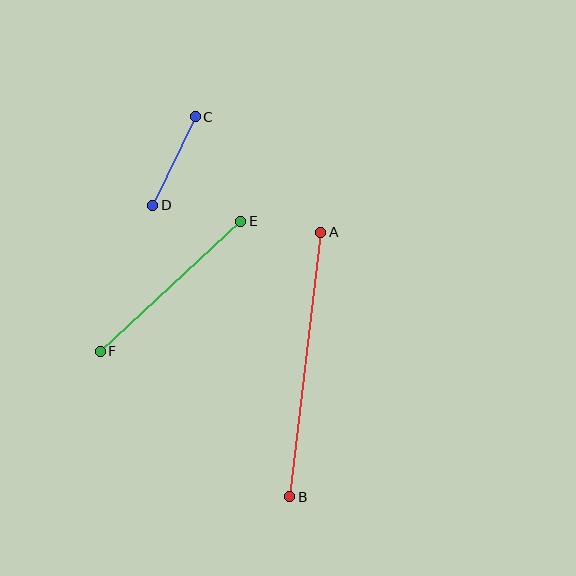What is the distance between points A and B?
The distance is approximately 266 pixels.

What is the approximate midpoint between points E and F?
The midpoint is at approximately (170, 286) pixels.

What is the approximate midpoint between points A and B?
The midpoint is at approximately (305, 365) pixels.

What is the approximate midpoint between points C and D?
The midpoint is at approximately (174, 161) pixels.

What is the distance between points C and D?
The distance is approximately 98 pixels.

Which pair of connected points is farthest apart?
Points A and B are farthest apart.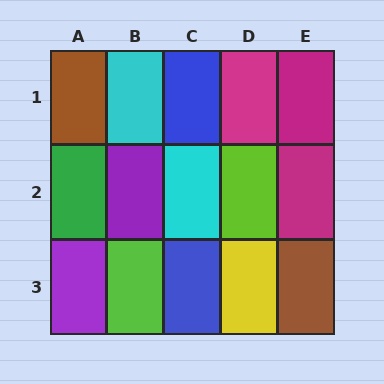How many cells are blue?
2 cells are blue.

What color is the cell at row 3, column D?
Yellow.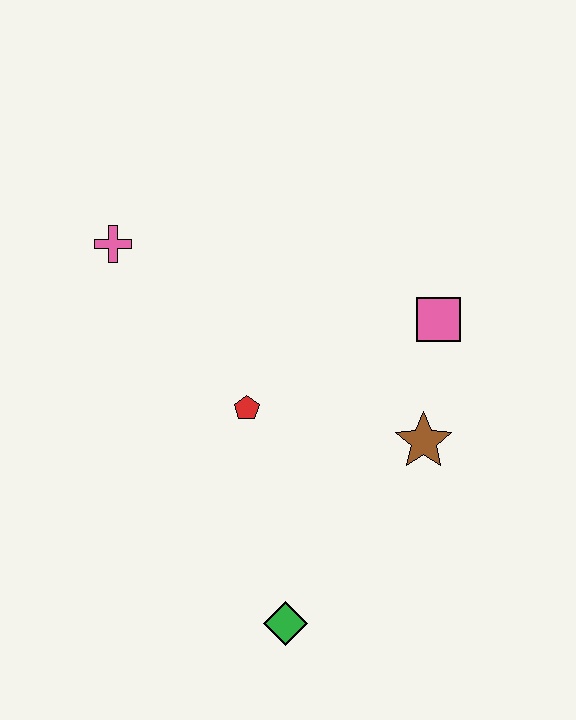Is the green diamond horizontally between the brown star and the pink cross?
Yes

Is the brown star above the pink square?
No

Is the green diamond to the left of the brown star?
Yes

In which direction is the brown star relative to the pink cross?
The brown star is to the right of the pink cross.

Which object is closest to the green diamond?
The red pentagon is closest to the green diamond.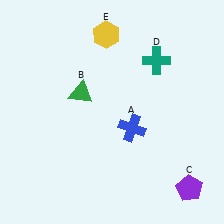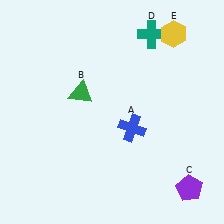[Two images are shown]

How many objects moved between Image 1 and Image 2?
2 objects moved between the two images.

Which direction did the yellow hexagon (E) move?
The yellow hexagon (E) moved right.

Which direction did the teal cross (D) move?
The teal cross (D) moved up.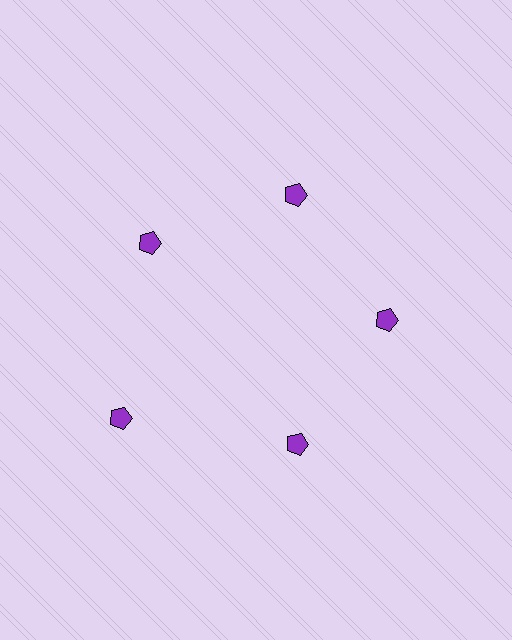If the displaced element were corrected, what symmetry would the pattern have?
It would have 5-fold rotational symmetry — the pattern would map onto itself every 72 degrees.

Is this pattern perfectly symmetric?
No. The 5 purple pentagons are arranged in a ring, but one element near the 8 o'clock position is pushed outward from the center, breaking the 5-fold rotational symmetry.